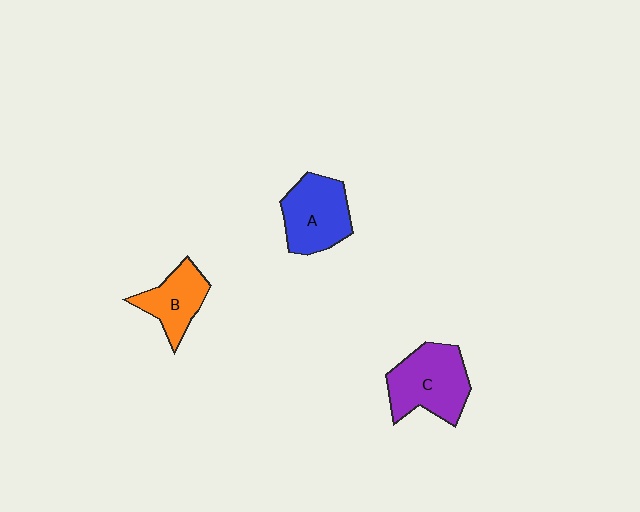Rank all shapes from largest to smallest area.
From largest to smallest: C (purple), A (blue), B (orange).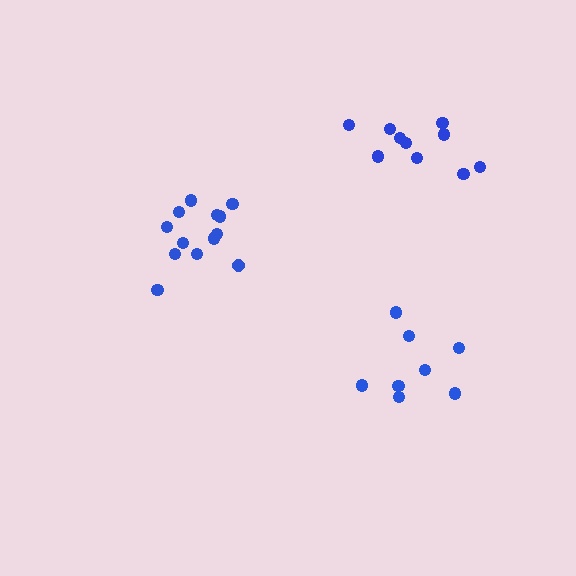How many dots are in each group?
Group 1: 8 dots, Group 2: 10 dots, Group 3: 13 dots (31 total).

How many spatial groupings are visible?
There are 3 spatial groupings.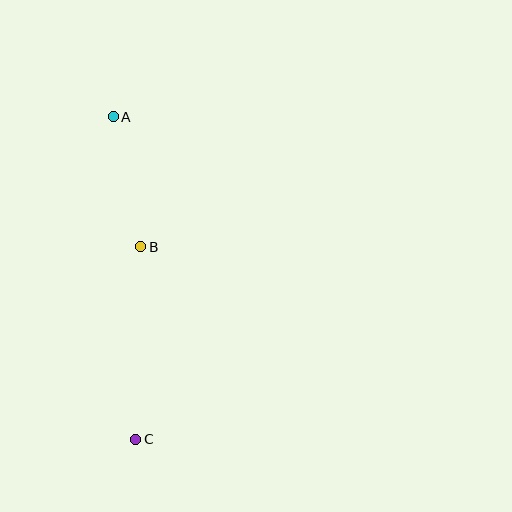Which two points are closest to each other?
Points A and B are closest to each other.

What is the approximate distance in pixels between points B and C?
The distance between B and C is approximately 193 pixels.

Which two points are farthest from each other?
Points A and C are farthest from each other.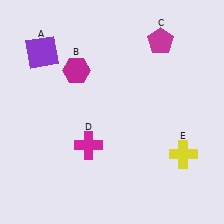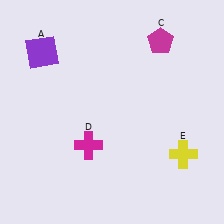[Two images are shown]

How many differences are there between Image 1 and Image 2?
There is 1 difference between the two images.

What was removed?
The magenta hexagon (B) was removed in Image 2.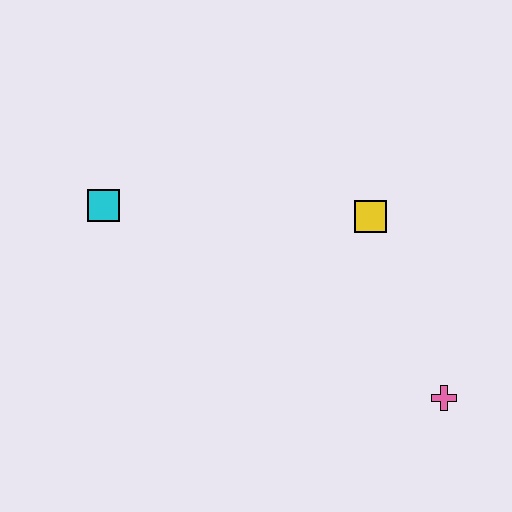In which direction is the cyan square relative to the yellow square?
The cyan square is to the left of the yellow square.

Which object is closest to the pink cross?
The yellow square is closest to the pink cross.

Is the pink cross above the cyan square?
No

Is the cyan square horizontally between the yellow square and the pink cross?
No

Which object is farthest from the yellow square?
The cyan square is farthest from the yellow square.